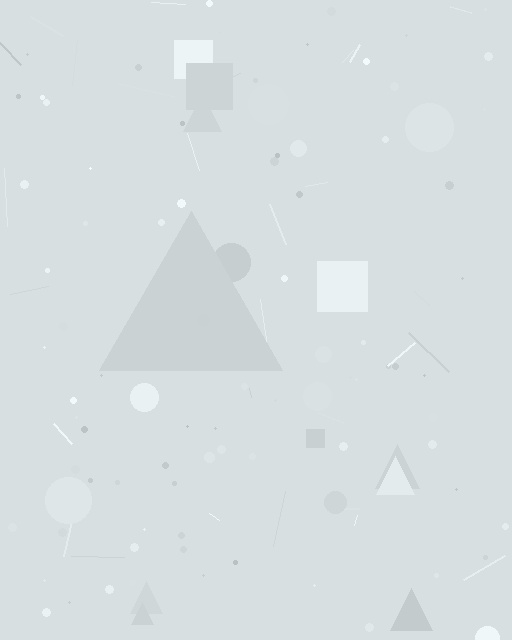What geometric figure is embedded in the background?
A triangle is embedded in the background.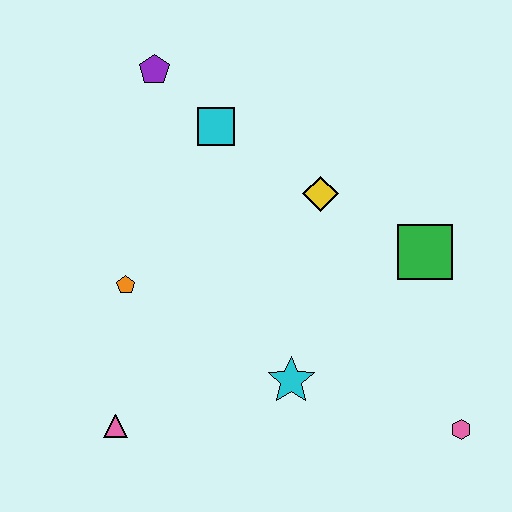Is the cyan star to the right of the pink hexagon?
No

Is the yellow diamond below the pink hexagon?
No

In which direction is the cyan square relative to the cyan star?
The cyan square is above the cyan star.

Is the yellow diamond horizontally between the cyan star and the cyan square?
No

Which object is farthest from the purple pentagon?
The pink hexagon is farthest from the purple pentagon.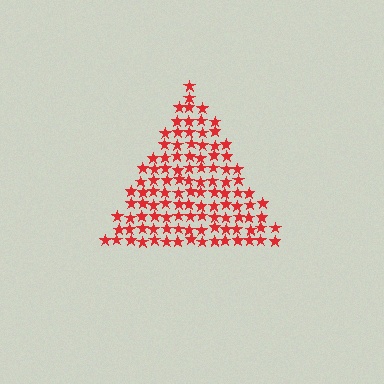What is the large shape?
The large shape is a triangle.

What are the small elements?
The small elements are stars.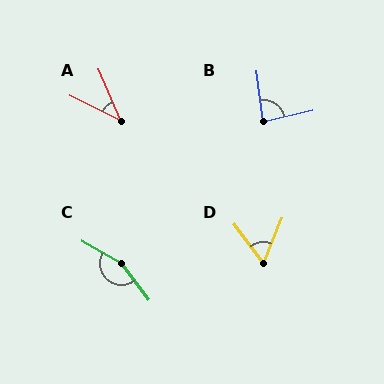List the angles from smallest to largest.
A (40°), D (58°), B (83°), C (157°).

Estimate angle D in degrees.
Approximately 58 degrees.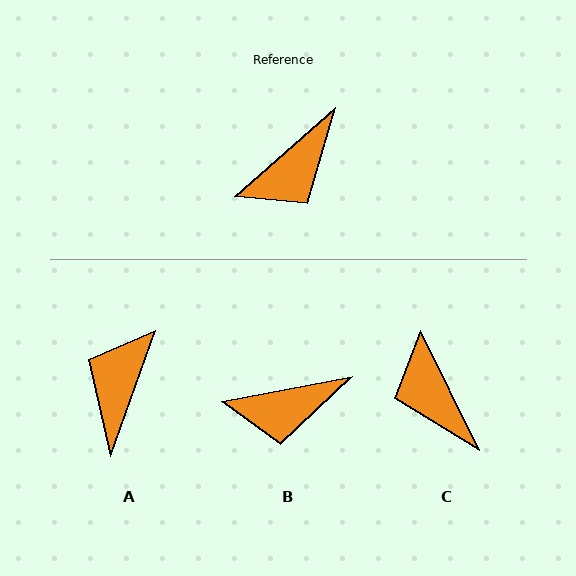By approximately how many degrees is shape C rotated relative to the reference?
Approximately 106 degrees clockwise.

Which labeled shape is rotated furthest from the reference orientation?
A, about 151 degrees away.